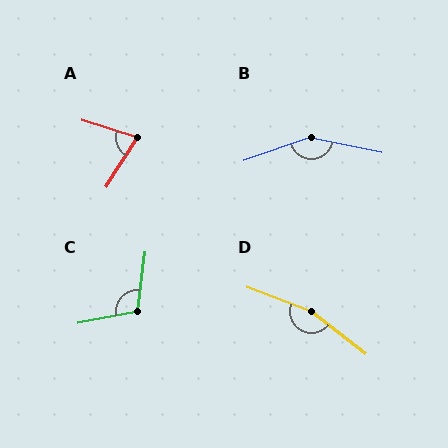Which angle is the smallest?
A, at approximately 75 degrees.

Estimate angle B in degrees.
Approximately 149 degrees.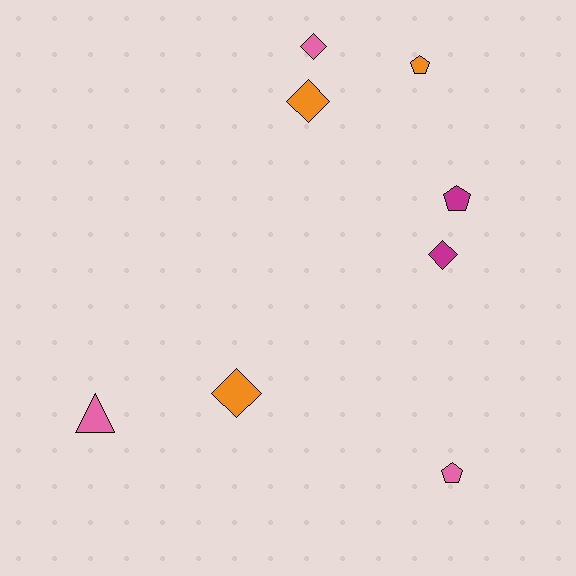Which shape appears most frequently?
Diamond, with 4 objects.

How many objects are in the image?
There are 8 objects.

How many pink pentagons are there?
There is 1 pink pentagon.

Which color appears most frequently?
Orange, with 3 objects.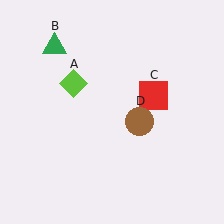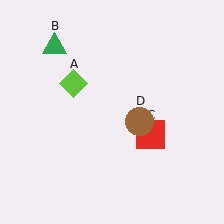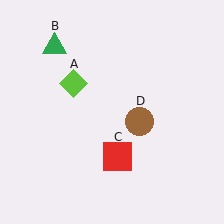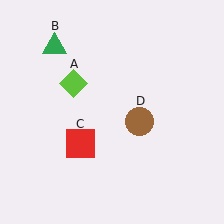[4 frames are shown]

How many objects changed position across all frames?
1 object changed position: red square (object C).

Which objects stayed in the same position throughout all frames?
Lime diamond (object A) and green triangle (object B) and brown circle (object D) remained stationary.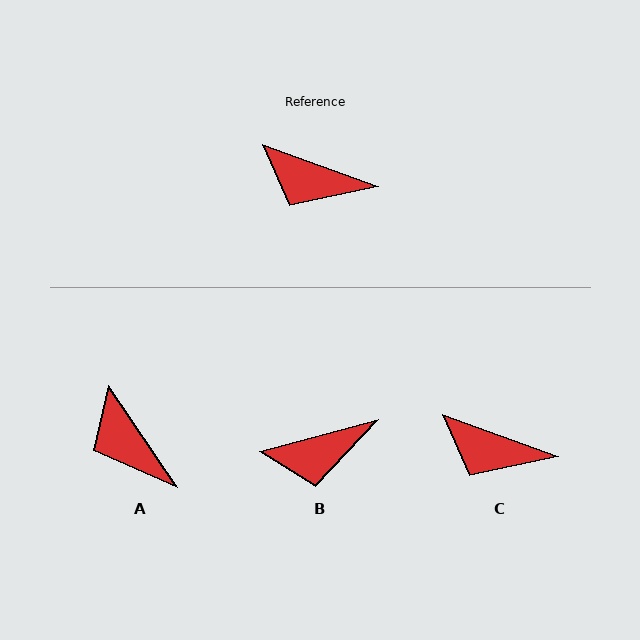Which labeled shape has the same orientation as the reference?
C.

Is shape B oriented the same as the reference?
No, it is off by about 35 degrees.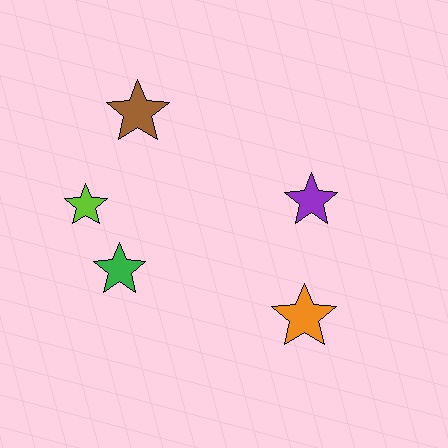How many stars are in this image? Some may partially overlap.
There are 5 stars.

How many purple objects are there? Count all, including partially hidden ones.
There is 1 purple object.